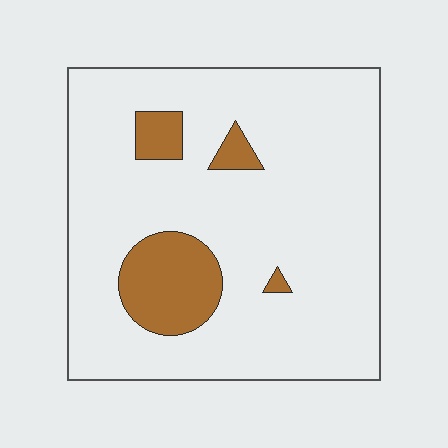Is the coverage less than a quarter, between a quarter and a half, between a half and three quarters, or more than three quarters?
Less than a quarter.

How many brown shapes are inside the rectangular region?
4.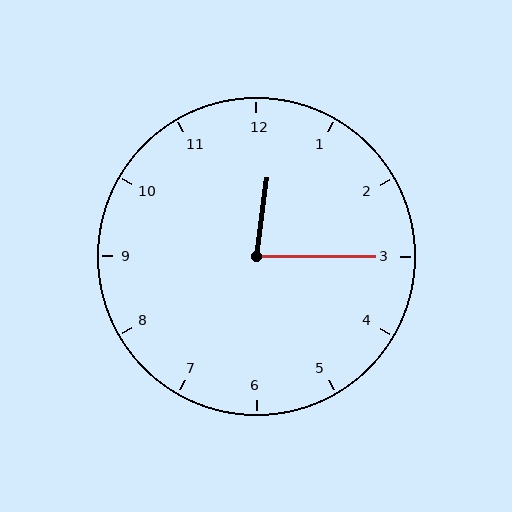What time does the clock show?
12:15.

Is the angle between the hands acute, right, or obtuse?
It is acute.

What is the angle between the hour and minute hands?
Approximately 82 degrees.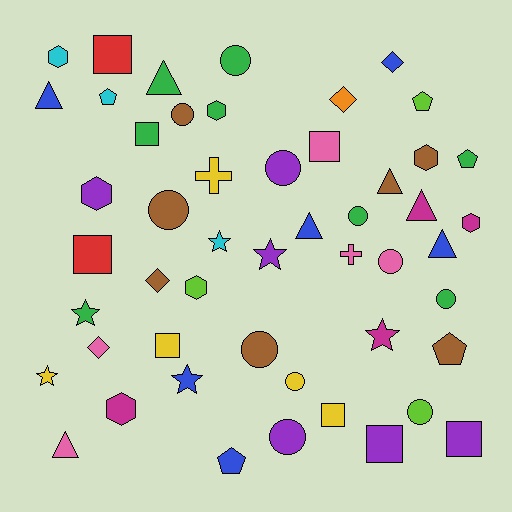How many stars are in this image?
There are 6 stars.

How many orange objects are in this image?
There is 1 orange object.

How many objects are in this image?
There are 50 objects.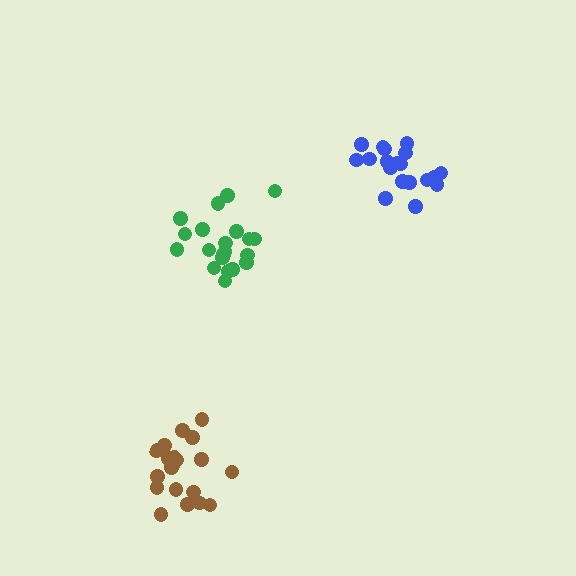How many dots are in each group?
Group 1: 21 dots, Group 2: 20 dots, Group 3: 19 dots (60 total).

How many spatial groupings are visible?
There are 3 spatial groupings.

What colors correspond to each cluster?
The clusters are colored: green, brown, blue.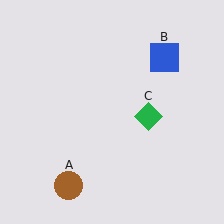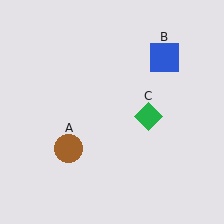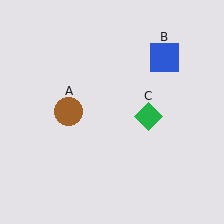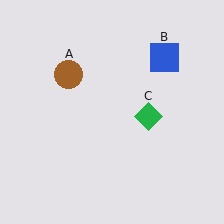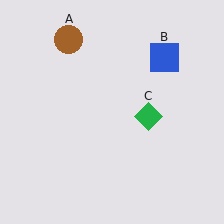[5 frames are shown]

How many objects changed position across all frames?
1 object changed position: brown circle (object A).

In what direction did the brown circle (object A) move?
The brown circle (object A) moved up.